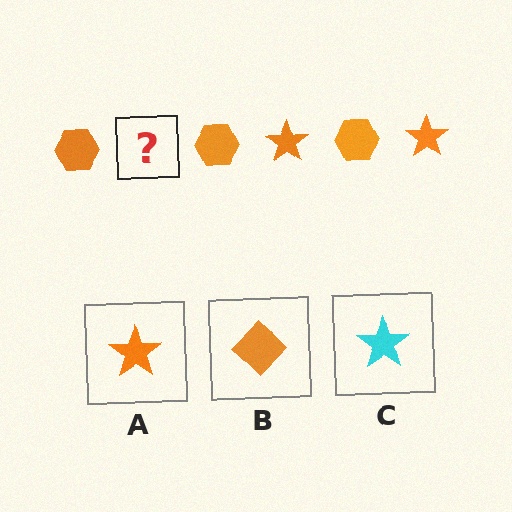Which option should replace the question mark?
Option A.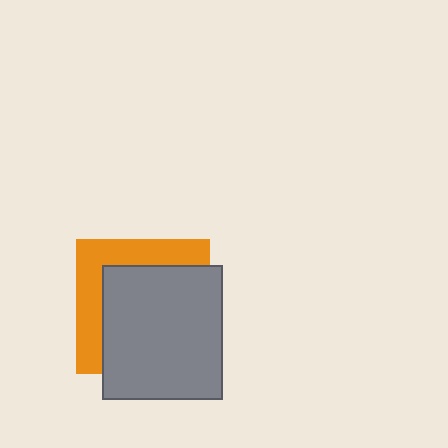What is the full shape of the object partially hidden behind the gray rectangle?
The partially hidden object is an orange square.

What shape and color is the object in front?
The object in front is a gray rectangle.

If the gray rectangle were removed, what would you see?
You would see the complete orange square.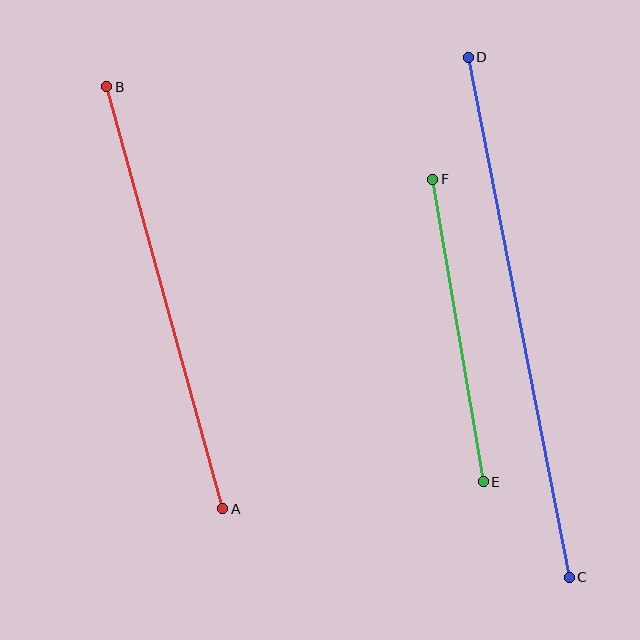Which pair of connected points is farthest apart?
Points C and D are farthest apart.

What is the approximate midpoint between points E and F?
The midpoint is at approximately (458, 331) pixels.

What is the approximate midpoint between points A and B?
The midpoint is at approximately (165, 298) pixels.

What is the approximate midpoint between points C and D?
The midpoint is at approximately (519, 317) pixels.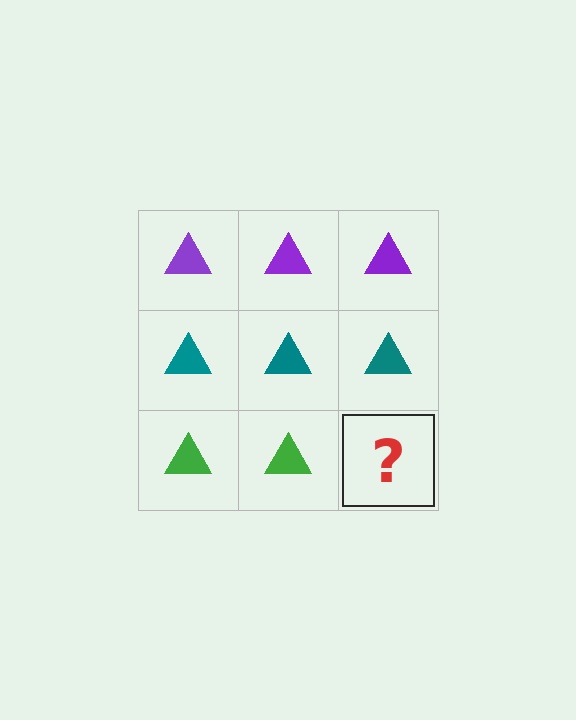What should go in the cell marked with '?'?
The missing cell should contain a green triangle.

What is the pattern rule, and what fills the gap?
The rule is that each row has a consistent color. The gap should be filled with a green triangle.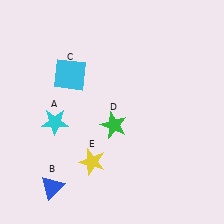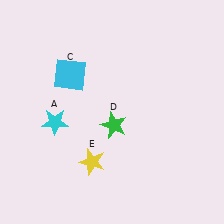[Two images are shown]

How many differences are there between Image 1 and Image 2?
There is 1 difference between the two images.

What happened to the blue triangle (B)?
The blue triangle (B) was removed in Image 2. It was in the bottom-left area of Image 1.